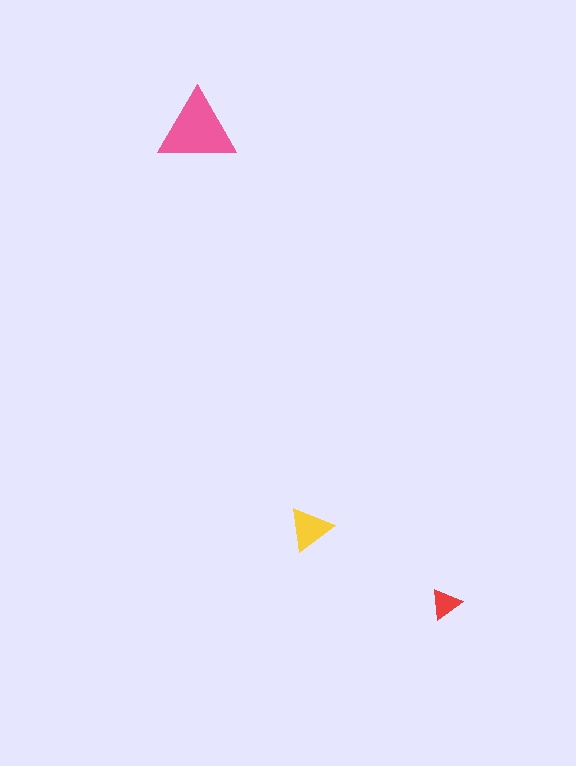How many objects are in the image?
There are 3 objects in the image.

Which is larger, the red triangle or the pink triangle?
The pink one.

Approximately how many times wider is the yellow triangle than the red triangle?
About 1.5 times wider.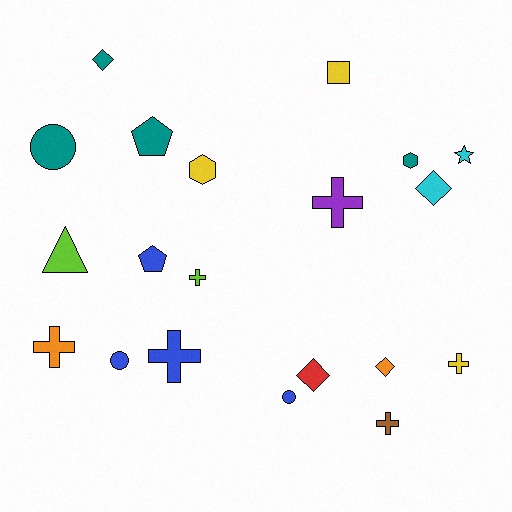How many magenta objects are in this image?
There are no magenta objects.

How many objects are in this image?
There are 20 objects.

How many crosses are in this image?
There are 6 crosses.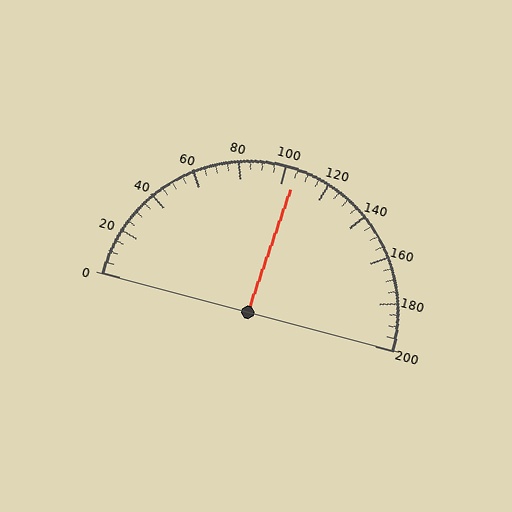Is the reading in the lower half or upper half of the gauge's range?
The reading is in the upper half of the range (0 to 200).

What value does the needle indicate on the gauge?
The needle indicates approximately 105.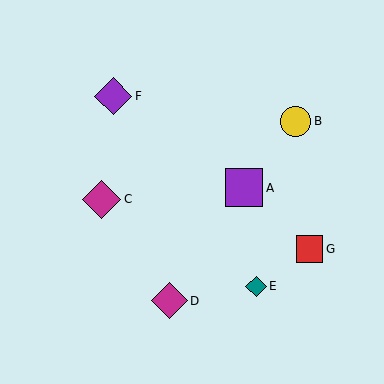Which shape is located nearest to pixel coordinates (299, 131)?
The yellow circle (labeled B) at (295, 121) is nearest to that location.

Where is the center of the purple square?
The center of the purple square is at (244, 188).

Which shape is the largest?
The magenta diamond (labeled C) is the largest.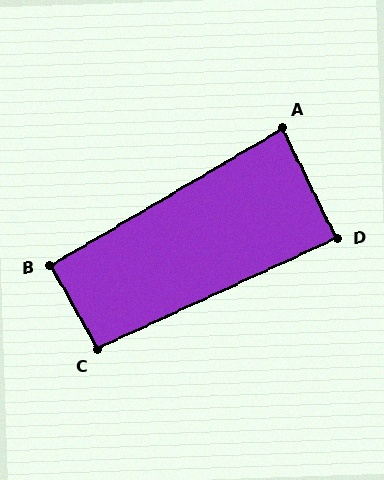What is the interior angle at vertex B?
Approximately 91 degrees (approximately right).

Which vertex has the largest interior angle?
C, at approximately 95 degrees.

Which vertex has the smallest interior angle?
A, at approximately 85 degrees.